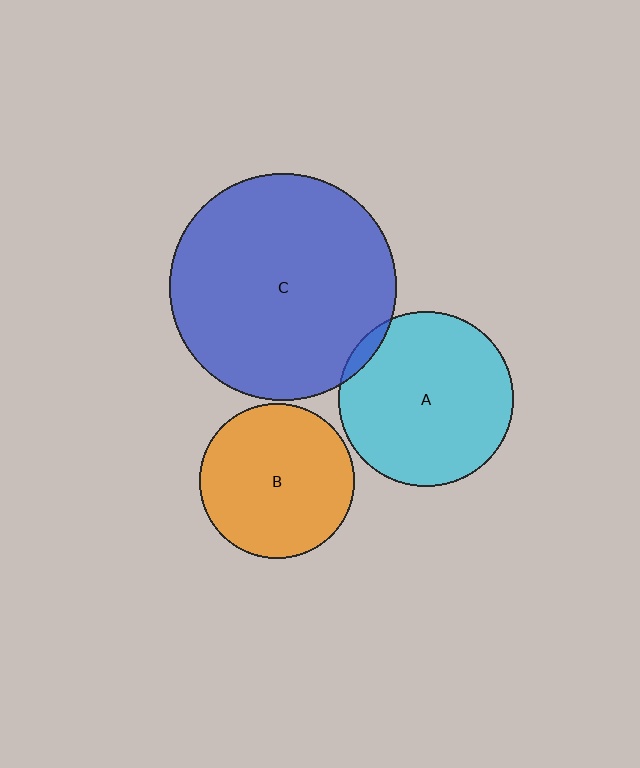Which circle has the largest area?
Circle C (blue).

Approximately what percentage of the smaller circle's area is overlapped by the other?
Approximately 5%.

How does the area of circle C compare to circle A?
Approximately 1.7 times.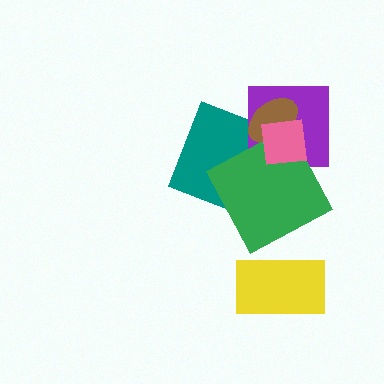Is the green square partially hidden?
Yes, it is partially covered by another shape.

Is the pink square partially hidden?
No, no other shape covers it.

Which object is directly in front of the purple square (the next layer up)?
The brown ellipse is directly in front of the purple square.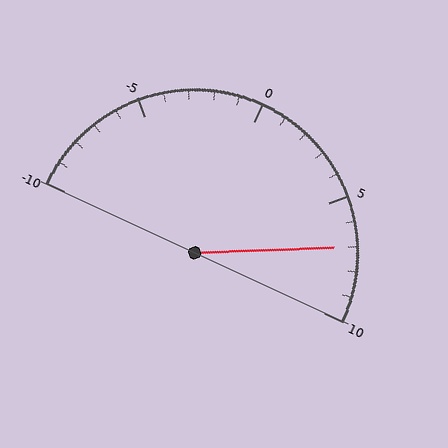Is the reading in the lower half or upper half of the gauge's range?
The reading is in the upper half of the range (-10 to 10).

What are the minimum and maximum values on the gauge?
The gauge ranges from -10 to 10.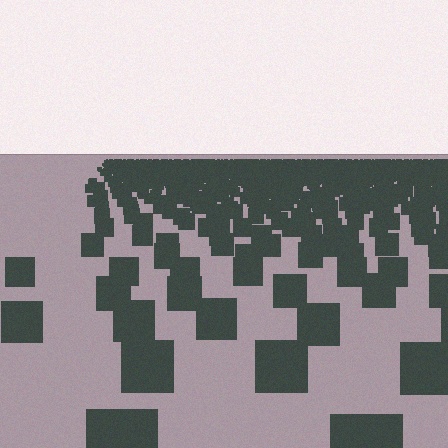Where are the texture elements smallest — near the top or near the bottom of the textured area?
Near the top.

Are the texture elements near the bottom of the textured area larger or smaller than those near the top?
Larger. Near the bottom, elements are closer to the viewer and appear at a bigger on-screen size.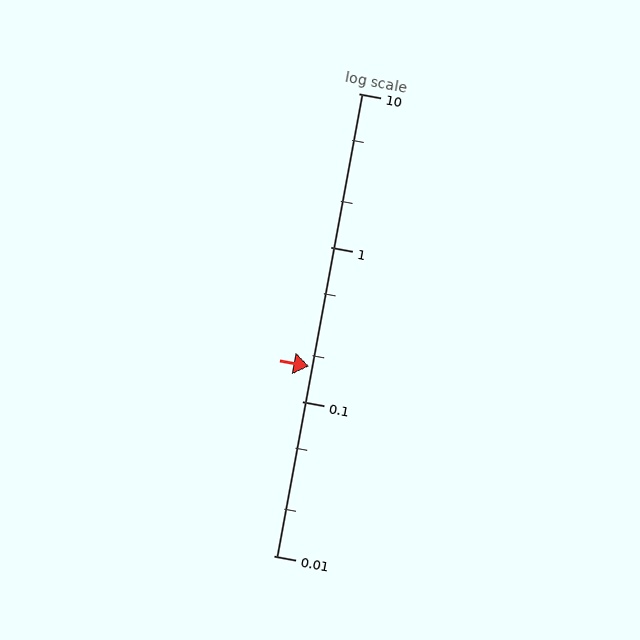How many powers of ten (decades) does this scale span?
The scale spans 3 decades, from 0.01 to 10.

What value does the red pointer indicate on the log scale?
The pointer indicates approximately 0.17.